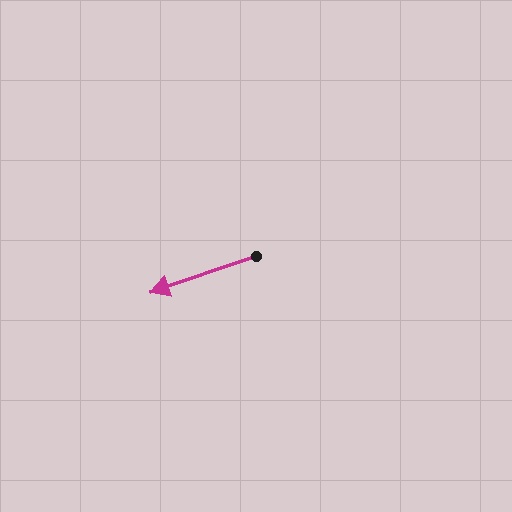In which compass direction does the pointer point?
West.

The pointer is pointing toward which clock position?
Roughly 8 o'clock.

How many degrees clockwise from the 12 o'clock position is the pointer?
Approximately 251 degrees.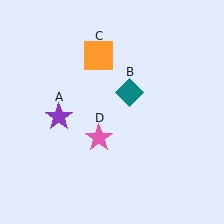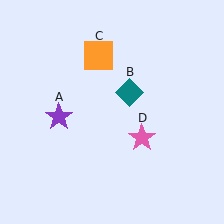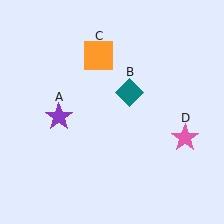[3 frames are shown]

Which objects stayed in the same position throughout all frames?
Purple star (object A) and teal diamond (object B) and orange square (object C) remained stationary.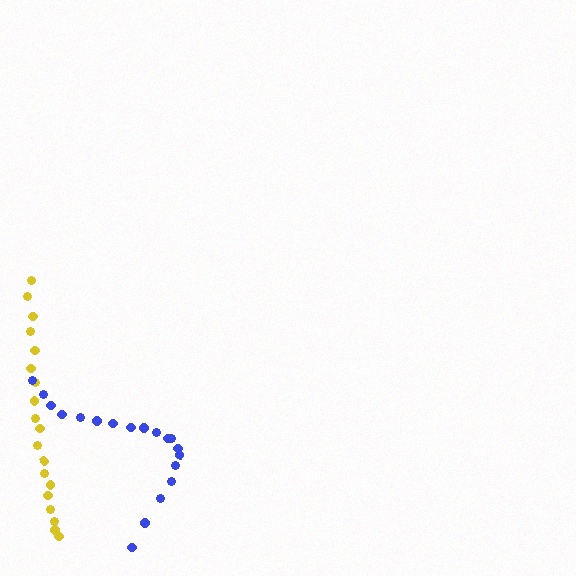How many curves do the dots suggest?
There are 2 distinct paths.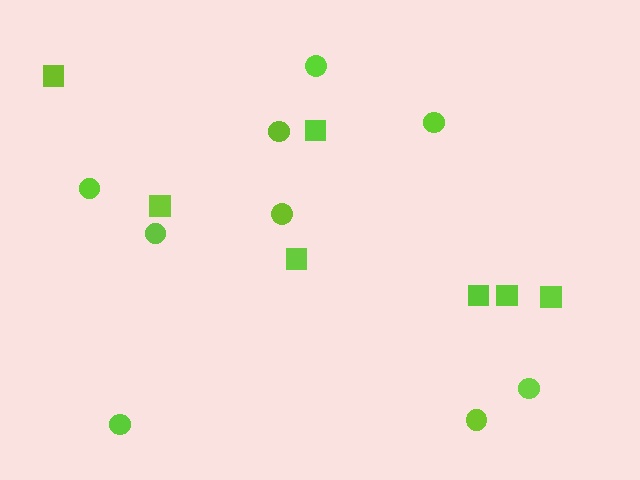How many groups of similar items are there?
There are 2 groups: one group of squares (7) and one group of circles (9).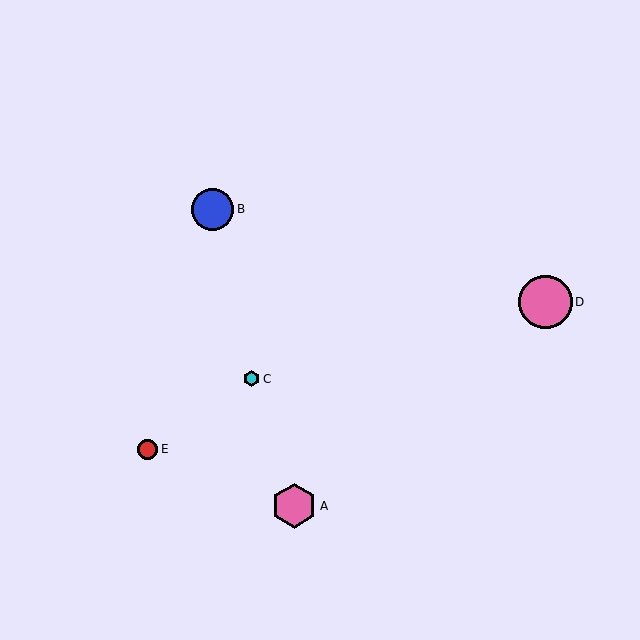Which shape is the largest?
The pink circle (labeled D) is the largest.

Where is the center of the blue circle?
The center of the blue circle is at (213, 209).